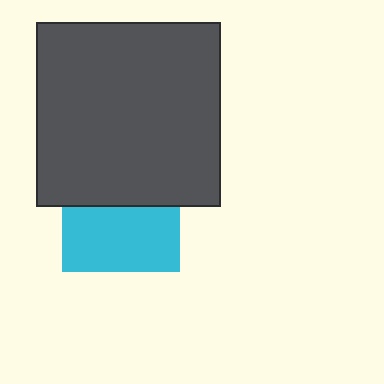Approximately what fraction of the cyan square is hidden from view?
Roughly 45% of the cyan square is hidden behind the dark gray square.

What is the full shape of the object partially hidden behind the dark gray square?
The partially hidden object is a cyan square.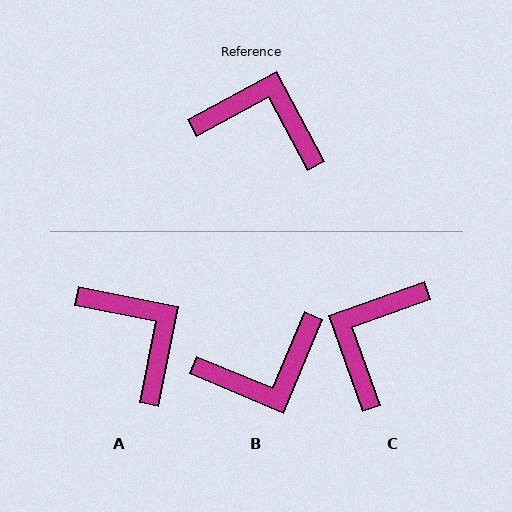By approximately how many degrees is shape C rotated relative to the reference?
Approximately 82 degrees counter-clockwise.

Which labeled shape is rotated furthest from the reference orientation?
B, about 141 degrees away.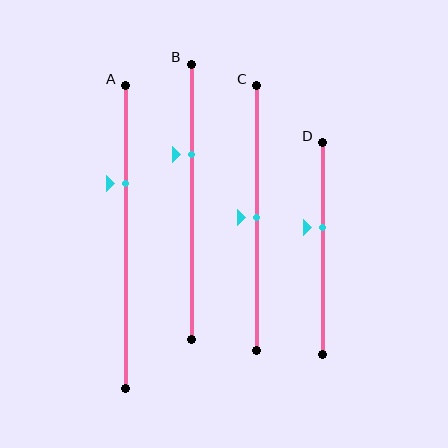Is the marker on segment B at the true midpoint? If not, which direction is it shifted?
No, the marker on segment B is shifted upward by about 17% of the segment length.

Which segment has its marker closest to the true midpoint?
Segment C has its marker closest to the true midpoint.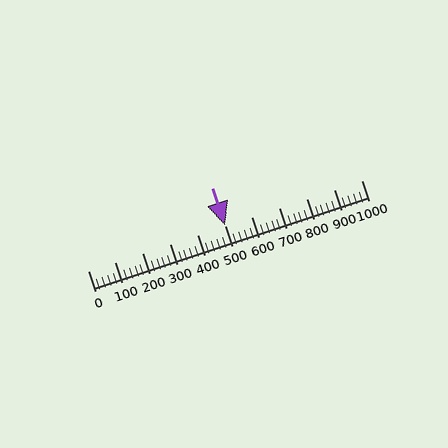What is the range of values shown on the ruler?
The ruler shows values from 0 to 1000.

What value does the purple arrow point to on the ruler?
The purple arrow points to approximately 500.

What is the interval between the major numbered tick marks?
The major tick marks are spaced 100 units apart.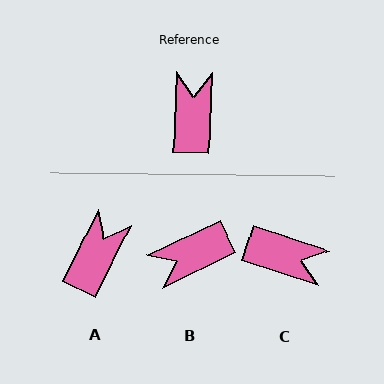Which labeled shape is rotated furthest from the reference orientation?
B, about 118 degrees away.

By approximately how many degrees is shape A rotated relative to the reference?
Approximately 23 degrees clockwise.